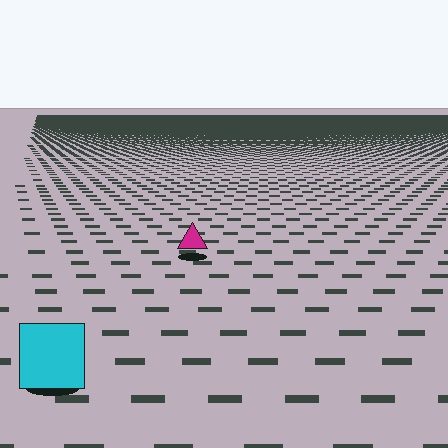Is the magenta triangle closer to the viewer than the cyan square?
No. The cyan square is closer — you can tell from the texture gradient: the ground texture is coarser near it.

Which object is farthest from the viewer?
The magenta triangle is farthest from the viewer. It appears smaller and the ground texture around it is denser.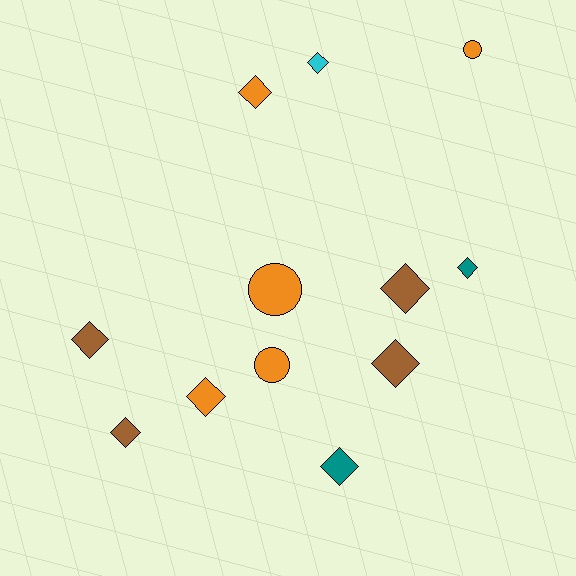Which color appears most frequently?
Orange, with 5 objects.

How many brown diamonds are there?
There are 4 brown diamonds.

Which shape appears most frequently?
Diamond, with 9 objects.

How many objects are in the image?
There are 12 objects.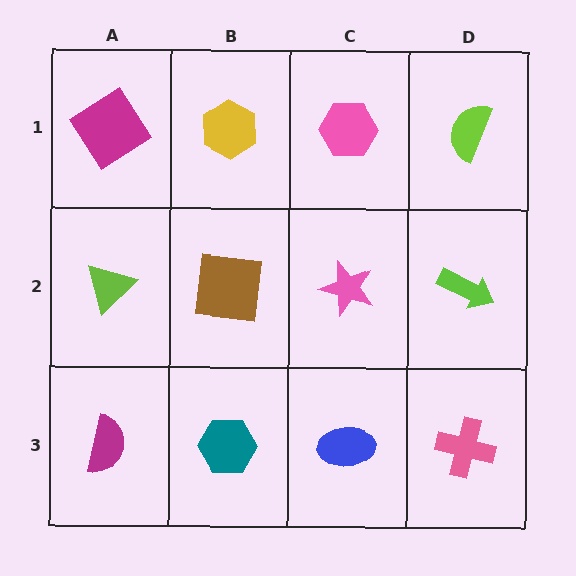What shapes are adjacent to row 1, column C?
A pink star (row 2, column C), a yellow hexagon (row 1, column B), a lime semicircle (row 1, column D).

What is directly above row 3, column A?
A lime triangle.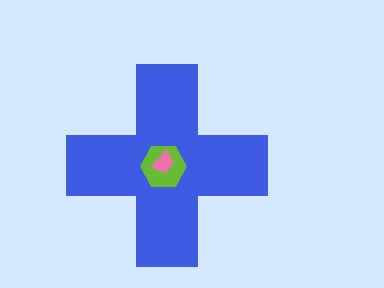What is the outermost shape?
The blue cross.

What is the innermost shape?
The pink trapezoid.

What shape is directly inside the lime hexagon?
The pink trapezoid.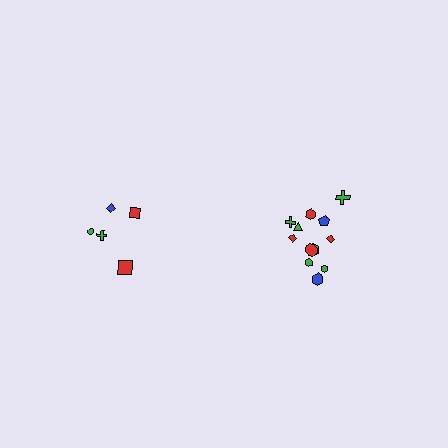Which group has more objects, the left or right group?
The right group.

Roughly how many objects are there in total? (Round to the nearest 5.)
Roughly 15 objects in total.